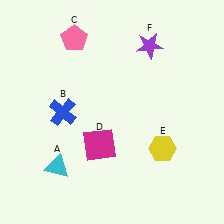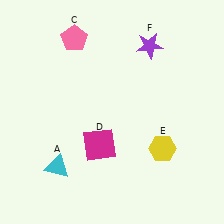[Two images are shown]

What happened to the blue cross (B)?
The blue cross (B) was removed in Image 2. It was in the bottom-left area of Image 1.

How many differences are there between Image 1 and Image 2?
There is 1 difference between the two images.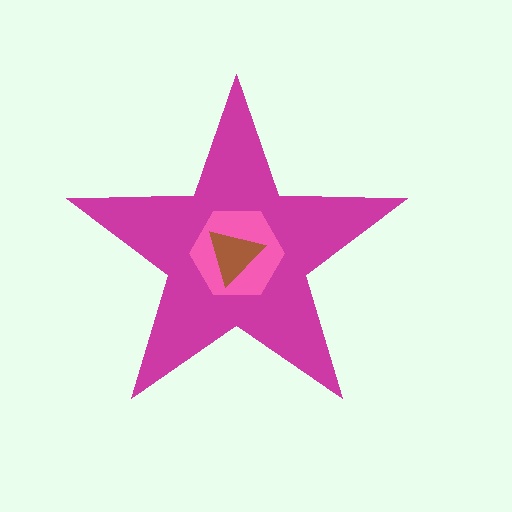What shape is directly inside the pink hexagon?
The brown triangle.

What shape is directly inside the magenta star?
The pink hexagon.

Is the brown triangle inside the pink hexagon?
Yes.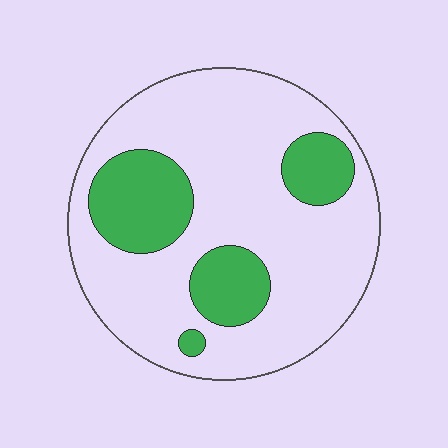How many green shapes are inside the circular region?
4.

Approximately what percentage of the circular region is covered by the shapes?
Approximately 25%.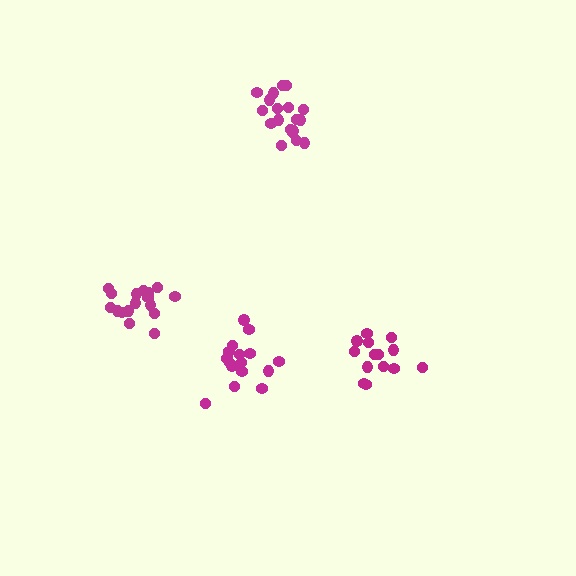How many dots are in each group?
Group 1: 14 dots, Group 2: 19 dots, Group 3: 16 dots, Group 4: 17 dots (66 total).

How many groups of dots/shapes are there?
There are 4 groups.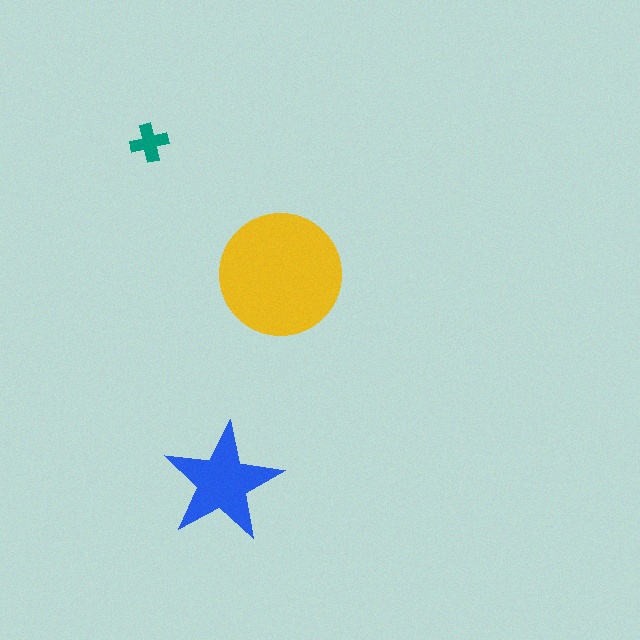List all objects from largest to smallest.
The yellow circle, the blue star, the teal cross.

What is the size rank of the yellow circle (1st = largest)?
1st.